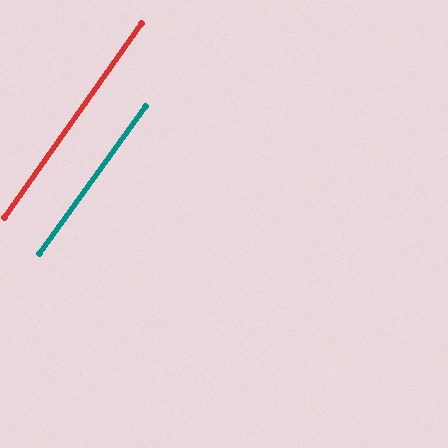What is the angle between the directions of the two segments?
Approximately 1 degree.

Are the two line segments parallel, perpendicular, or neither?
Parallel — their directions differ by only 0.6°.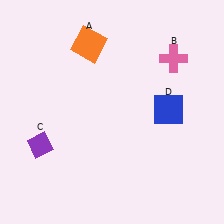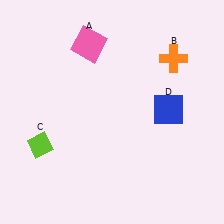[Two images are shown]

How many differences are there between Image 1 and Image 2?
There are 3 differences between the two images.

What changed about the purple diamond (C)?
In Image 1, C is purple. In Image 2, it changed to lime.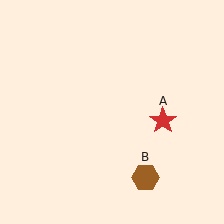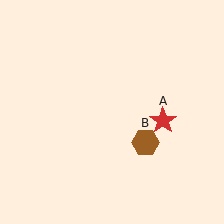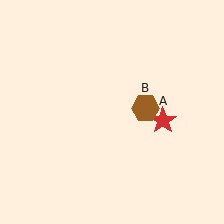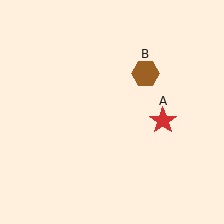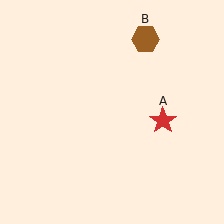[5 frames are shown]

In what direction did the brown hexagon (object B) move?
The brown hexagon (object B) moved up.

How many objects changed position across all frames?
1 object changed position: brown hexagon (object B).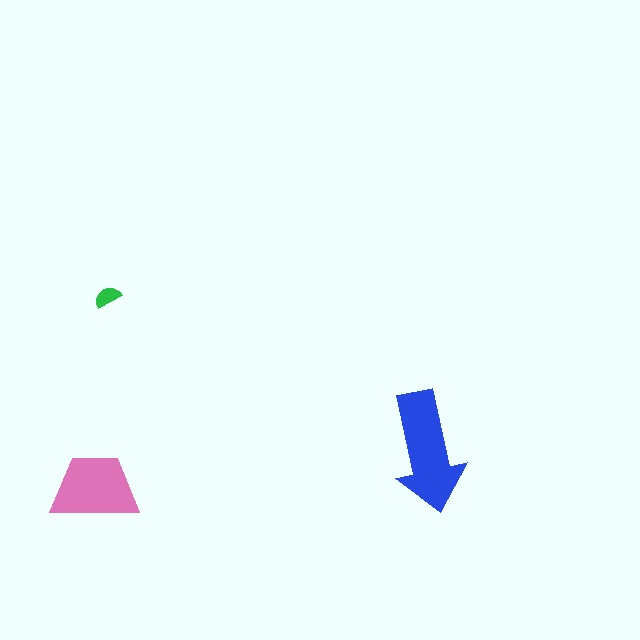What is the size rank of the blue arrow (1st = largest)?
1st.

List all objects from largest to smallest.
The blue arrow, the pink trapezoid, the green semicircle.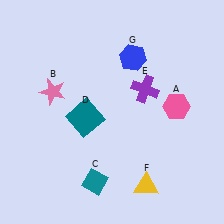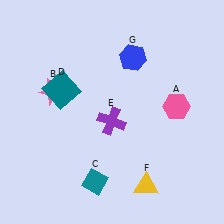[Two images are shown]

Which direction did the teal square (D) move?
The teal square (D) moved up.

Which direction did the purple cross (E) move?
The purple cross (E) moved left.